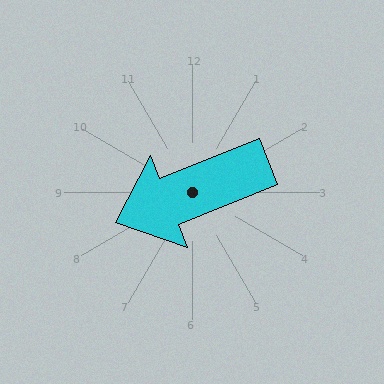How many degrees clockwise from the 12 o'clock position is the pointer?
Approximately 248 degrees.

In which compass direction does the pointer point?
West.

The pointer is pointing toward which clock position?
Roughly 8 o'clock.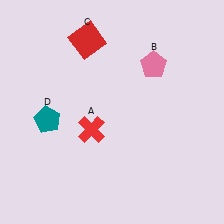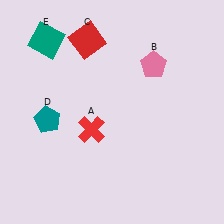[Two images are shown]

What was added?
A teal square (E) was added in Image 2.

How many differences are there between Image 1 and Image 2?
There is 1 difference between the two images.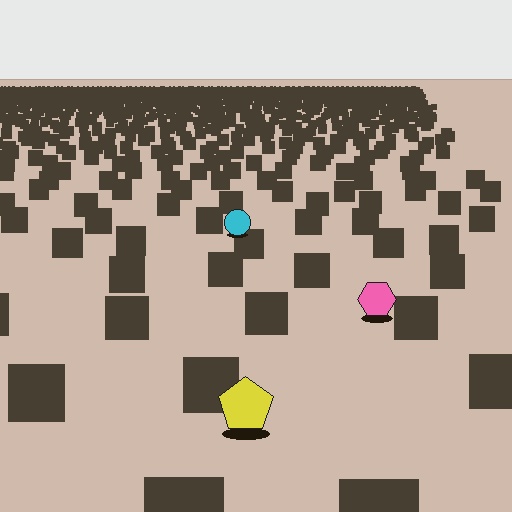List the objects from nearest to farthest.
From nearest to farthest: the yellow pentagon, the pink hexagon, the cyan circle.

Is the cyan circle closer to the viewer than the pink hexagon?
No. The pink hexagon is closer — you can tell from the texture gradient: the ground texture is coarser near it.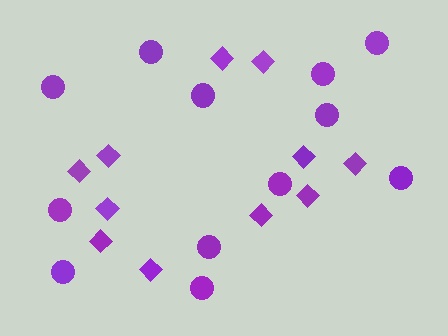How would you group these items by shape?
There are 2 groups: one group of circles (12) and one group of diamonds (11).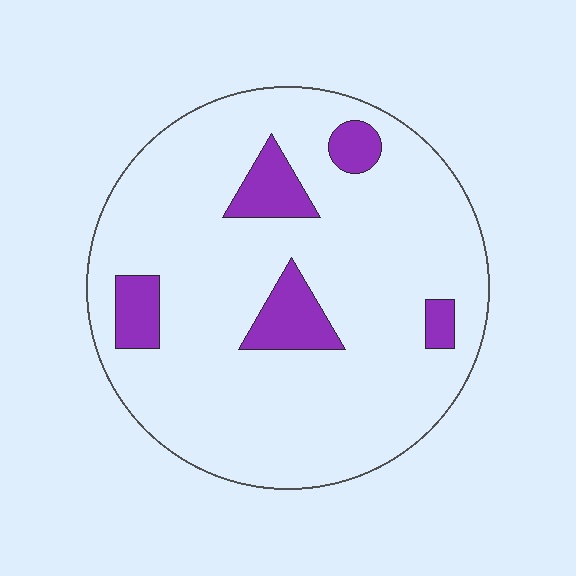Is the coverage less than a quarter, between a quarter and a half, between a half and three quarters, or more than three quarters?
Less than a quarter.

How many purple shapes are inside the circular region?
5.